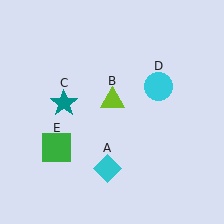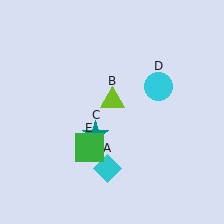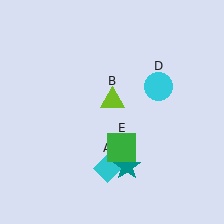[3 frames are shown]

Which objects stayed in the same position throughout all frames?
Cyan diamond (object A) and lime triangle (object B) and cyan circle (object D) remained stationary.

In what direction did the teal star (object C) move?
The teal star (object C) moved down and to the right.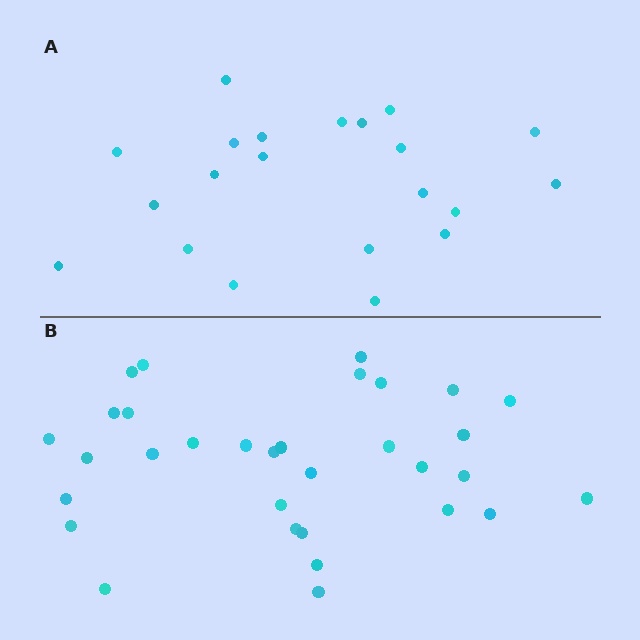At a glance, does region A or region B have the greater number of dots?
Region B (the bottom region) has more dots.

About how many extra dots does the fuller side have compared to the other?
Region B has roughly 12 or so more dots than region A.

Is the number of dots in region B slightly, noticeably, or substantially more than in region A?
Region B has substantially more. The ratio is roughly 1.5 to 1.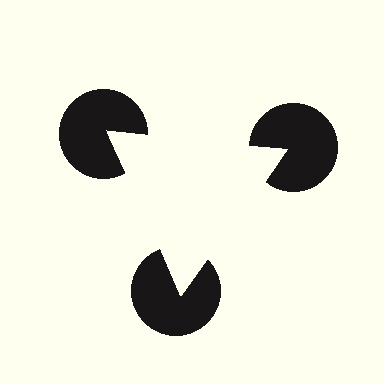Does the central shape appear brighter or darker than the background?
It typically appears slightly brighter than the background, even though no actual brightness change is drawn.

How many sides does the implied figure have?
3 sides.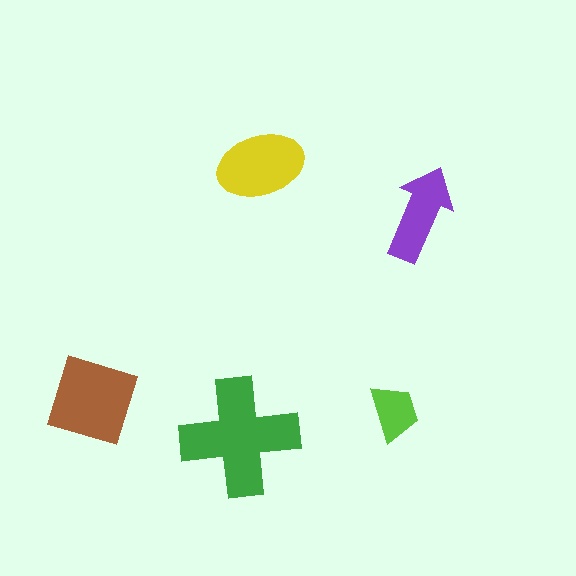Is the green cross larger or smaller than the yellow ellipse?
Larger.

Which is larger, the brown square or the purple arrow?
The brown square.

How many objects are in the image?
There are 5 objects in the image.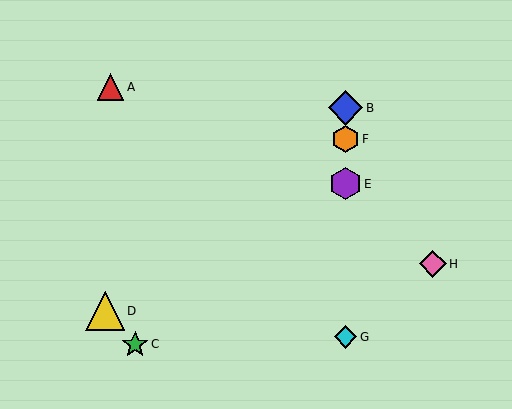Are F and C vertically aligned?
No, F is at x≈345 and C is at x≈135.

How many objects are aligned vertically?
4 objects (B, E, F, G) are aligned vertically.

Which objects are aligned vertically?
Objects B, E, F, G are aligned vertically.